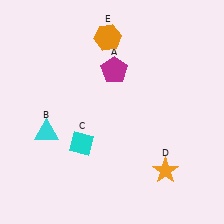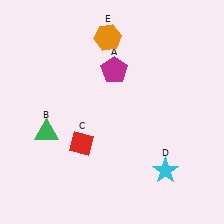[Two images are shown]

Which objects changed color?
B changed from cyan to green. C changed from cyan to red. D changed from orange to cyan.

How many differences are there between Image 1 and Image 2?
There are 3 differences between the two images.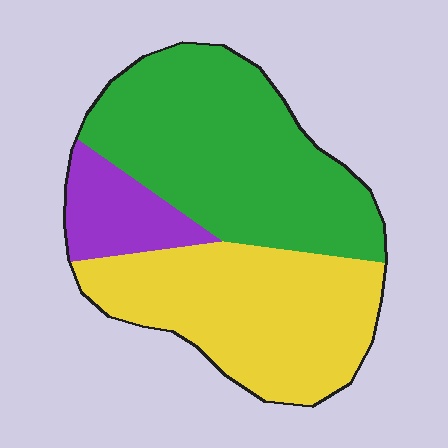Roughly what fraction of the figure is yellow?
Yellow covers 40% of the figure.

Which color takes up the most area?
Green, at roughly 45%.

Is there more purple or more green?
Green.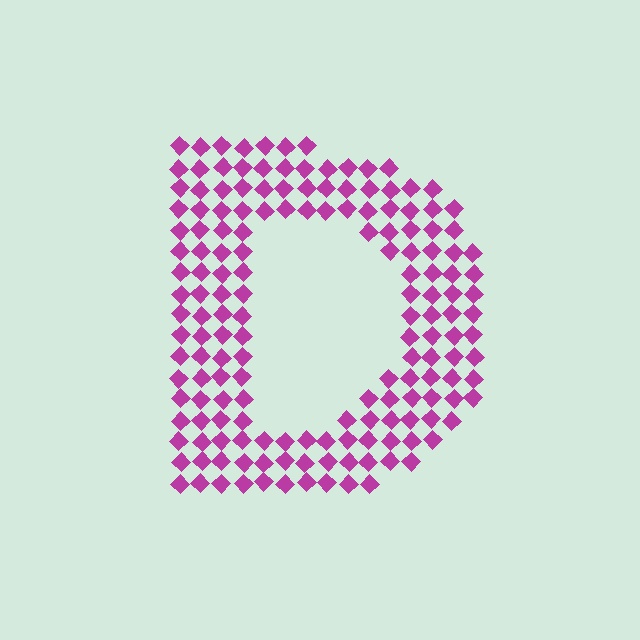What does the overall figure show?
The overall figure shows the letter D.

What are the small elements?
The small elements are diamonds.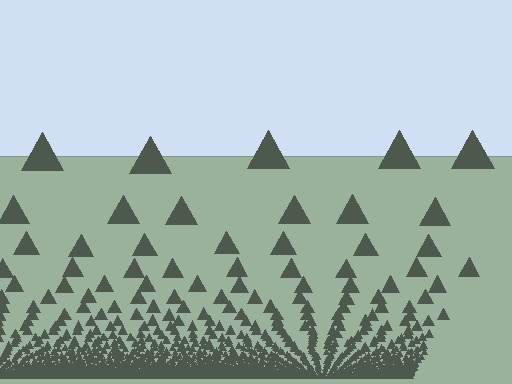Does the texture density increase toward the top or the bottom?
Density increases toward the bottom.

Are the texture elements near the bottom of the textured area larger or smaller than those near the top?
Smaller. The gradient is inverted — elements near the bottom are smaller and denser.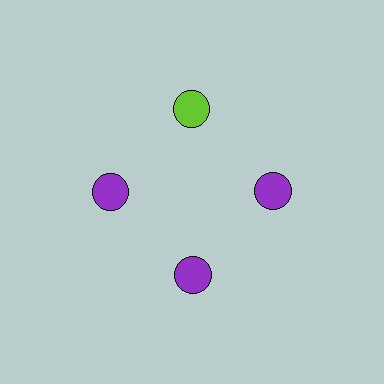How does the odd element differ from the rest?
It has a different color: lime instead of purple.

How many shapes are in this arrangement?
There are 4 shapes arranged in a ring pattern.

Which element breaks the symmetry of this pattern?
The lime circle at roughly the 12 o'clock position breaks the symmetry. All other shapes are purple circles.